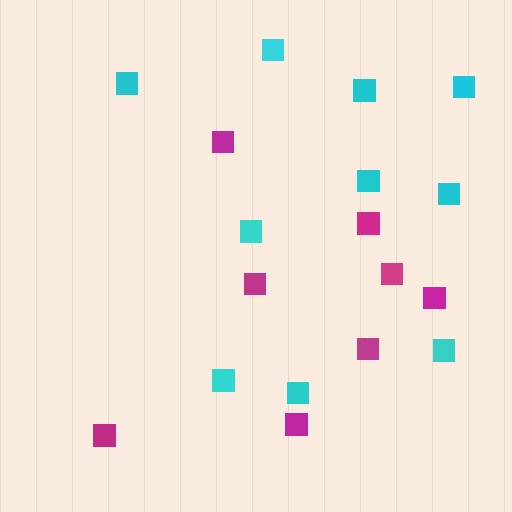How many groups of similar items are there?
There are 2 groups: one group of magenta squares (8) and one group of cyan squares (10).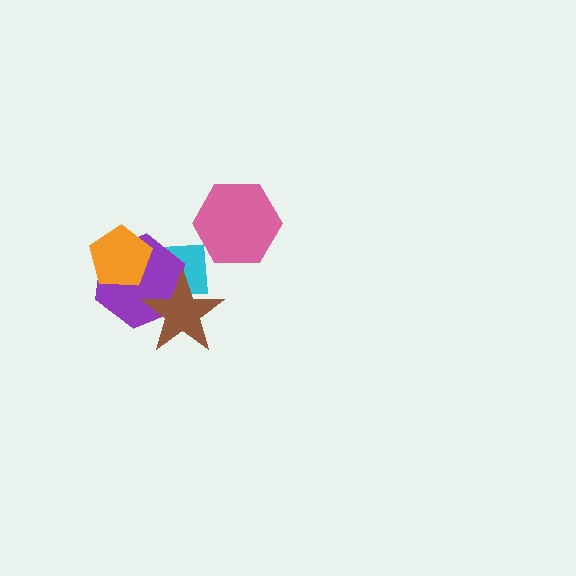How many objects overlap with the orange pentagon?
1 object overlaps with the orange pentagon.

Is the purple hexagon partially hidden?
Yes, it is partially covered by another shape.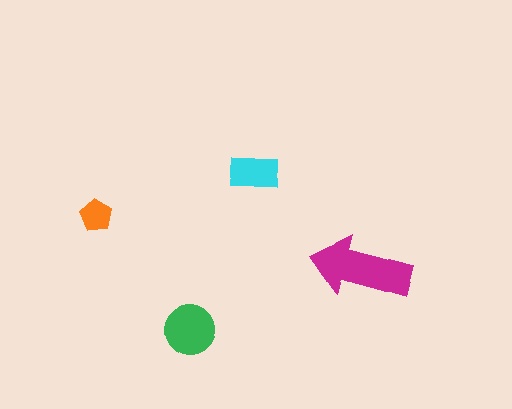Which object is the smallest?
The orange pentagon.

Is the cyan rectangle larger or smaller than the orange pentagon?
Larger.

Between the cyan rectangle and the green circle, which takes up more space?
The green circle.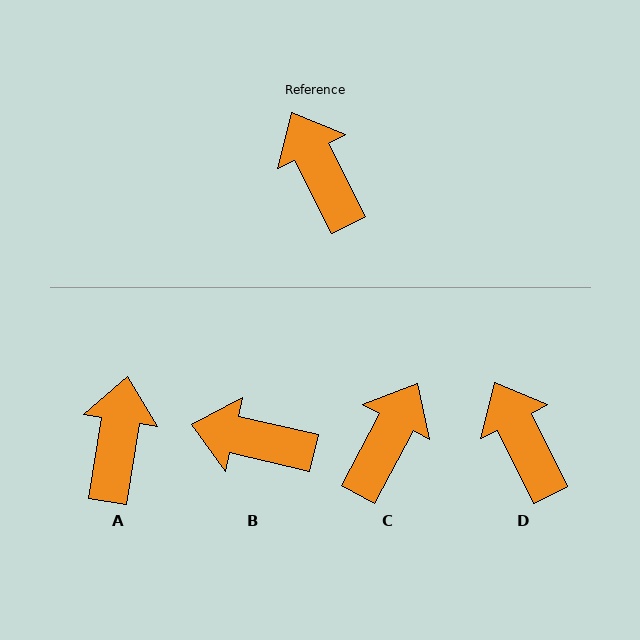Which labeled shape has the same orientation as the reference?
D.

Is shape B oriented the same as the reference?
No, it is off by about 50 degrees.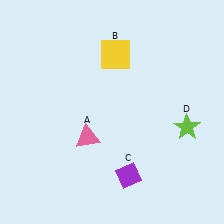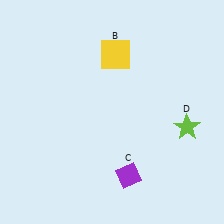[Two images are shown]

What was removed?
The pink triangle (A) was removed in Image 2.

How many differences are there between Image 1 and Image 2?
There is 1 difference between the two images.